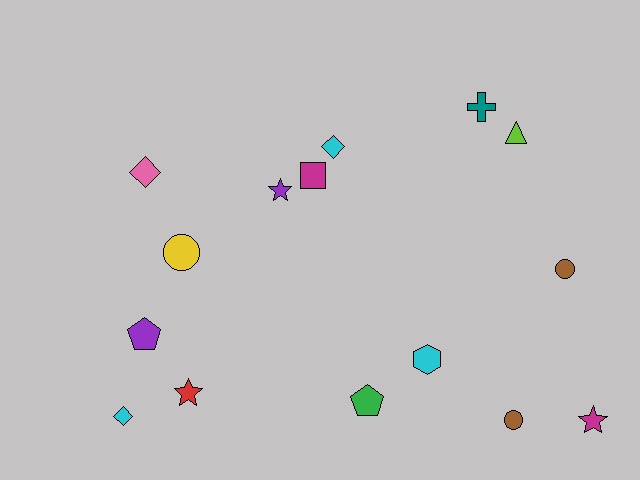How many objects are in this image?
There are 15 objects.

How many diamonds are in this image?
There are 3 diamonds.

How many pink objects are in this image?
There is 1 pink object.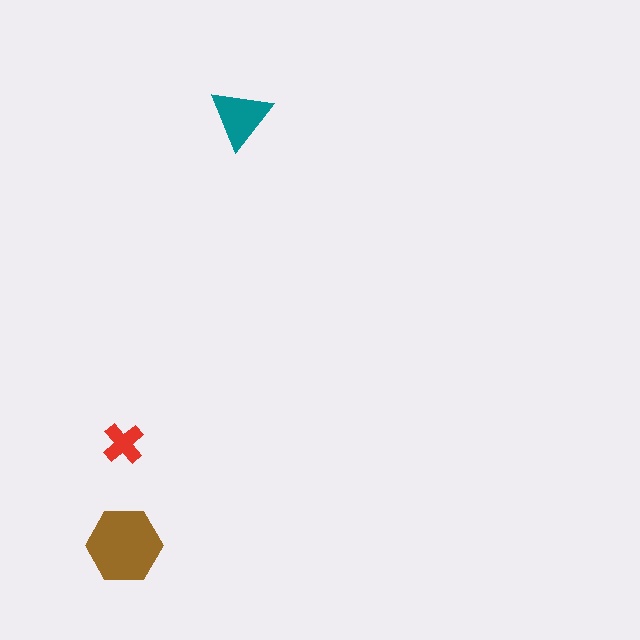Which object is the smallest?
The red cross.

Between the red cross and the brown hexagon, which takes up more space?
The brown hexagon.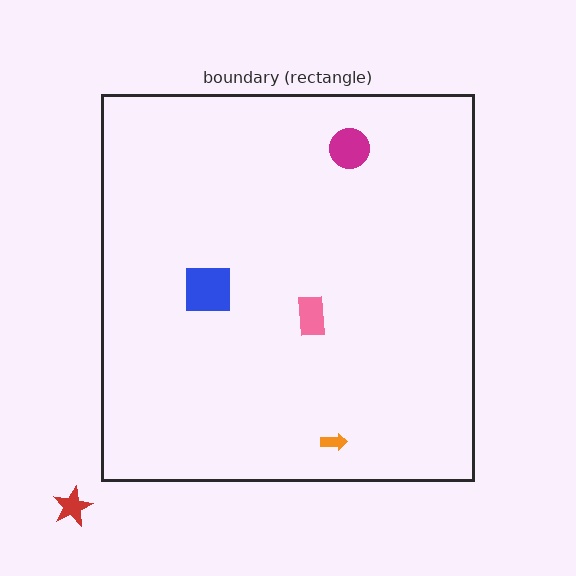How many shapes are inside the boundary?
4 inside, 1 outside.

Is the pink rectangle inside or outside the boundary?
Inside.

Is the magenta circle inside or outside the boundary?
Inside.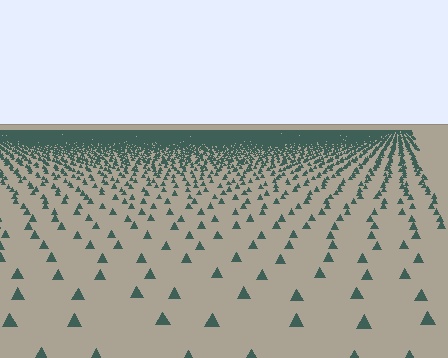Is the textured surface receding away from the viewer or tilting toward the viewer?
The surface is receding away from the viewer. Texture elements get smaller and denser toward the top.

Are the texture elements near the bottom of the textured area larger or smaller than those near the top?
Larger. Near the bottom, elements are closer to the viewer and appear at a bigger on-screen size.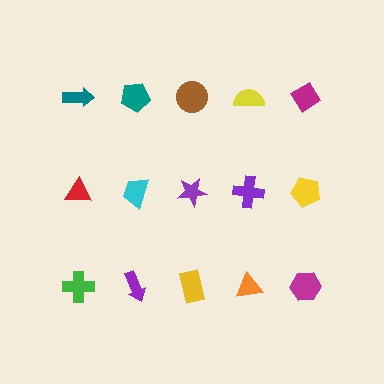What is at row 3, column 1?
A green cross.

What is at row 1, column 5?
A magenta diamond.